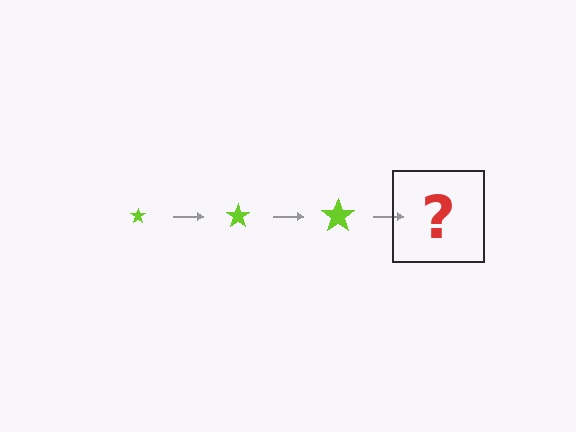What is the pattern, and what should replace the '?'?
The pattern is that the star gets progressively larger each step. The '?' should be a lime star, larger than the previous one.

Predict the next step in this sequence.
The next step is a lime star, larger than the previous one.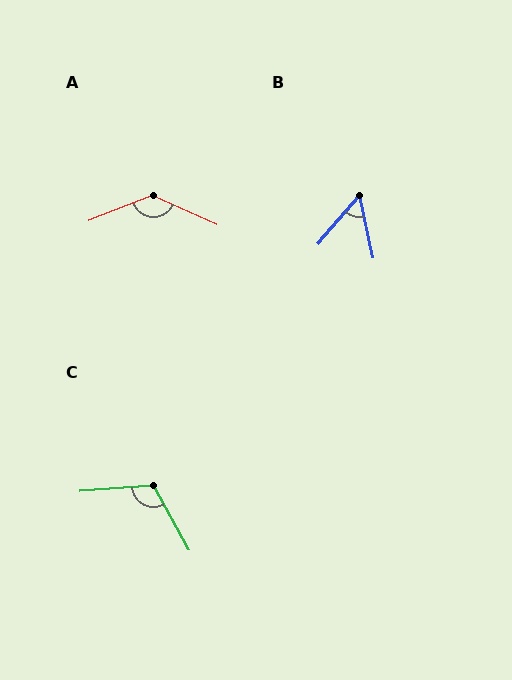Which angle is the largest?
A, at approximately 134 degrees.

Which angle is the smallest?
B, at approximately 52 degrees.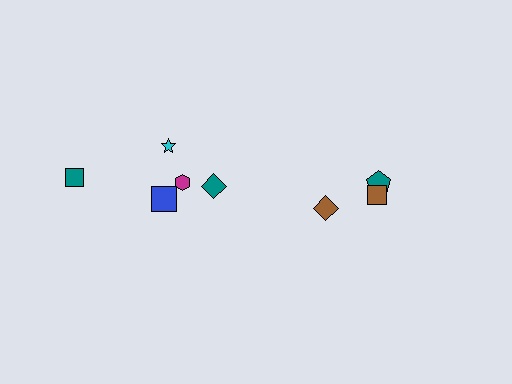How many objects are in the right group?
There are 3 objects.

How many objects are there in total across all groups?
There are 9 objects.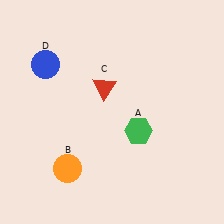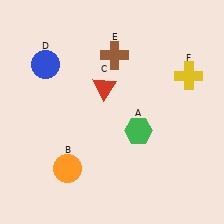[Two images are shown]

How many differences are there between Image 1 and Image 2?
There are 2 differences between the two images.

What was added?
A brown cross (E), a yellow cross (F) were added in Image 2.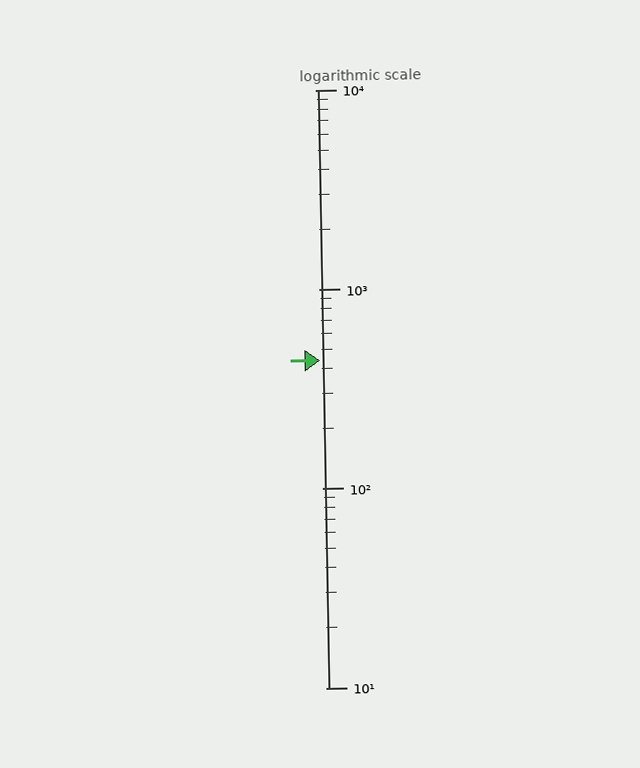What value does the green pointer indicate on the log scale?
The pointer indicates approximately 440.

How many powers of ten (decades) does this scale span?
The scale spans 3 decades, from 10 to 10000.